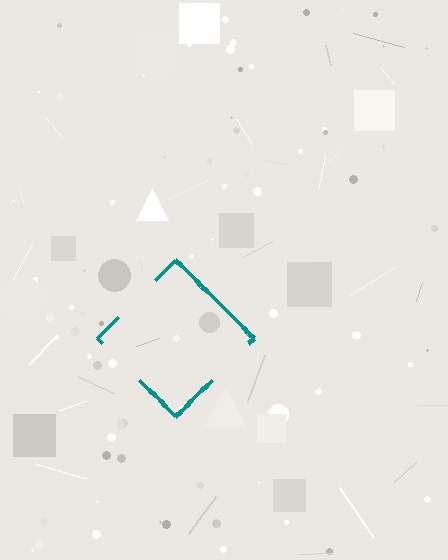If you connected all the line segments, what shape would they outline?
They would outline a diamond.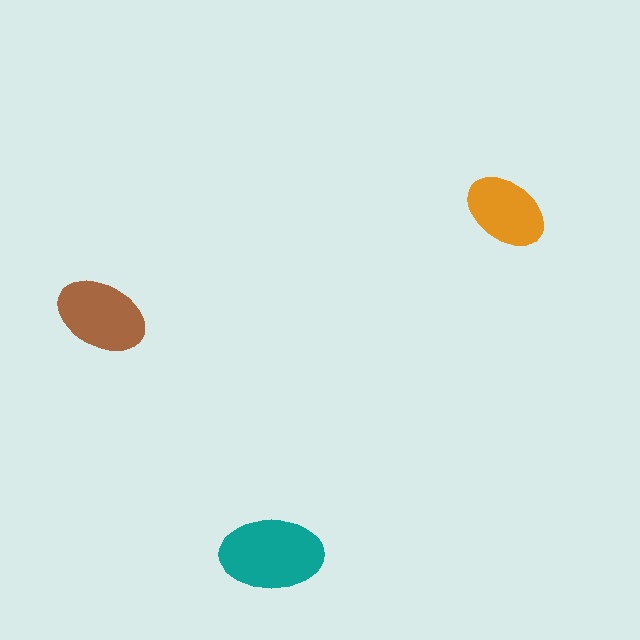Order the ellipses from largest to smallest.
the teal one, the brown one, the orange one.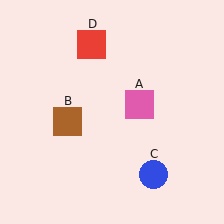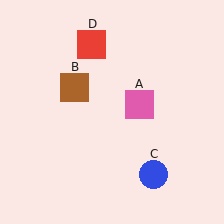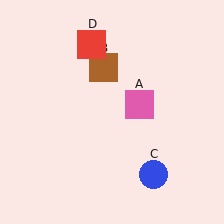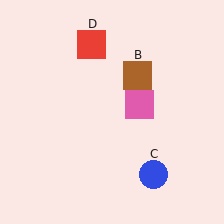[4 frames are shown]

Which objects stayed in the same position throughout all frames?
Pink square (object A) and blue circle (object C) and red square (object D) remained stationary.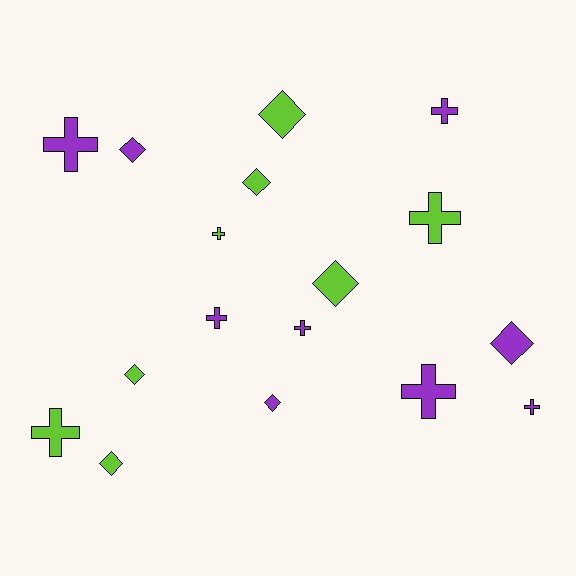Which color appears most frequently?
Purple, with 9 objects.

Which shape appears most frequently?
Cross, with 9 objects.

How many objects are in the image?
There are 17 objects.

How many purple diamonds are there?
There are 3 purple diamonds.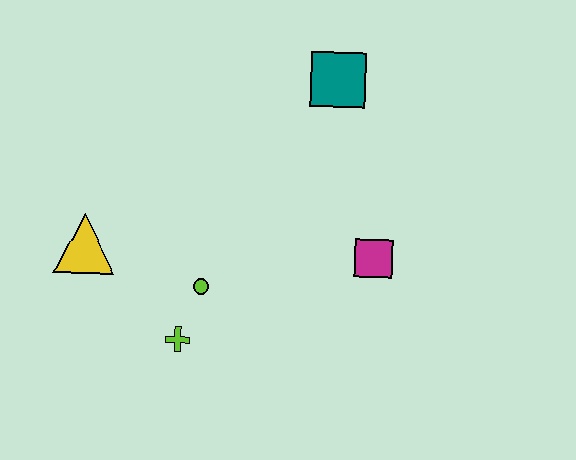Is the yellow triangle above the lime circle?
Yes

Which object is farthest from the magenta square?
The yellow triangle is farthest from the magenta square.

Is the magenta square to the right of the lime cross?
Yes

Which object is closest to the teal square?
The magenta square is closest to the teal square.